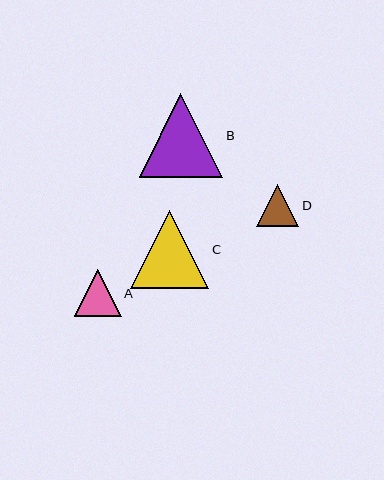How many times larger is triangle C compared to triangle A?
Triangle C is approximately 1.7 times the size of triangle A.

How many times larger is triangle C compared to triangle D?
Triangle C is approximately 1.8 times the size of triangle D.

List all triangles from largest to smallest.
From largest to smallest: B, C, A, D.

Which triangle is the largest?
Triangle B is the largest with a size of approximately 84 pixels.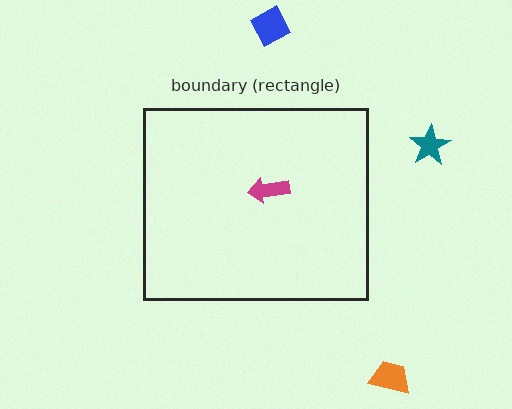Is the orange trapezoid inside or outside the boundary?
Outside.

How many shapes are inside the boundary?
1 inside, 3 outside.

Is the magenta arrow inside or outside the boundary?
Inside.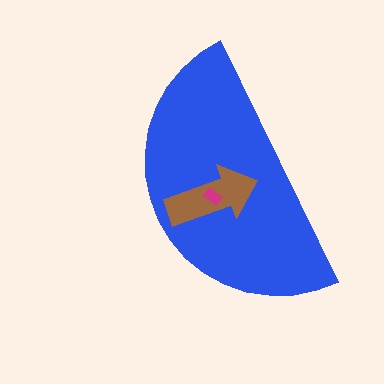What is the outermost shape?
The blue semicircle.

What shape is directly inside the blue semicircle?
The brown arrow.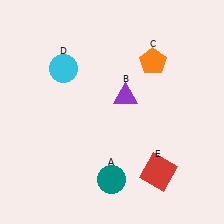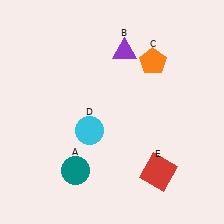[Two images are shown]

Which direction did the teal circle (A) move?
The teal circle (A) moved left.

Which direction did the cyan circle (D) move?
The cyan circle (D) moved down.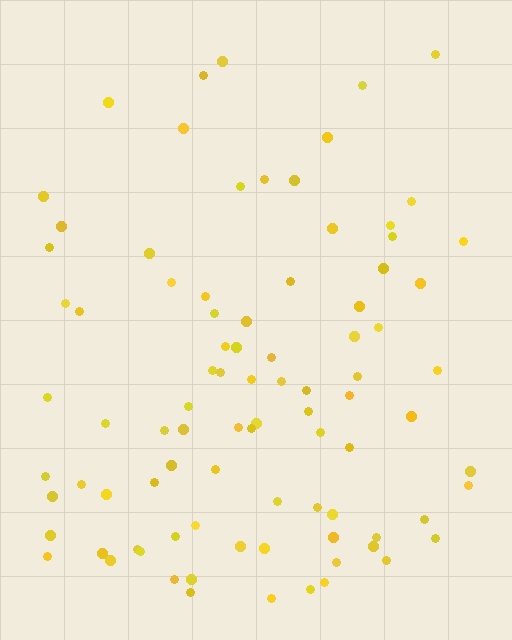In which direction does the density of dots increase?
From top to bottom, with the bottom side densest.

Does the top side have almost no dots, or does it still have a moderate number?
Still a moderate number, just noticeably fewer than the bottom.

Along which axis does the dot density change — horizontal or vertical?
Vertical.